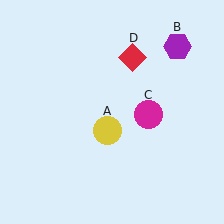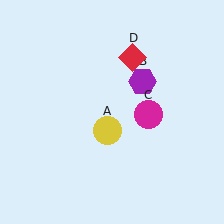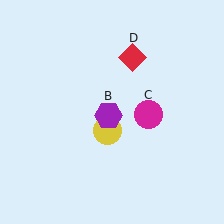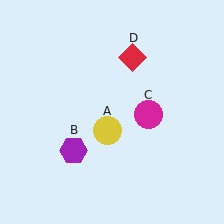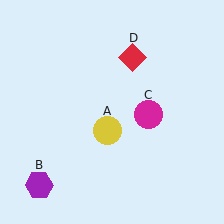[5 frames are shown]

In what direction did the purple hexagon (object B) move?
The purple hexagon (object B) moved down and to the left.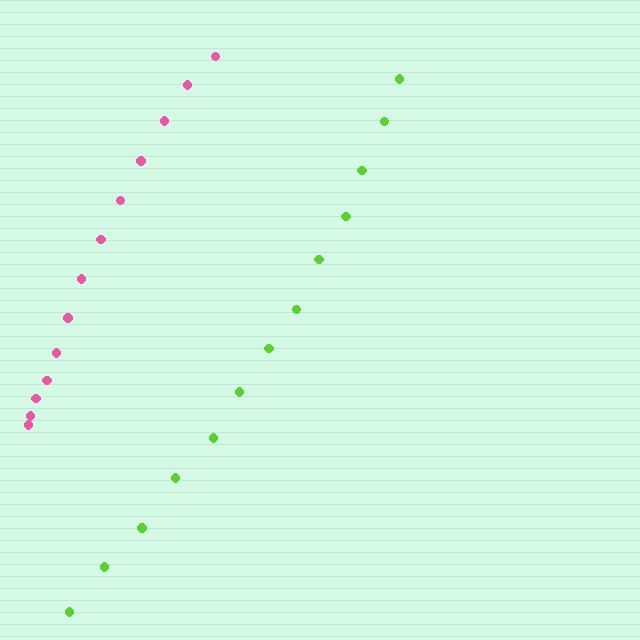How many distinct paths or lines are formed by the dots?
There are 2 distinct paths.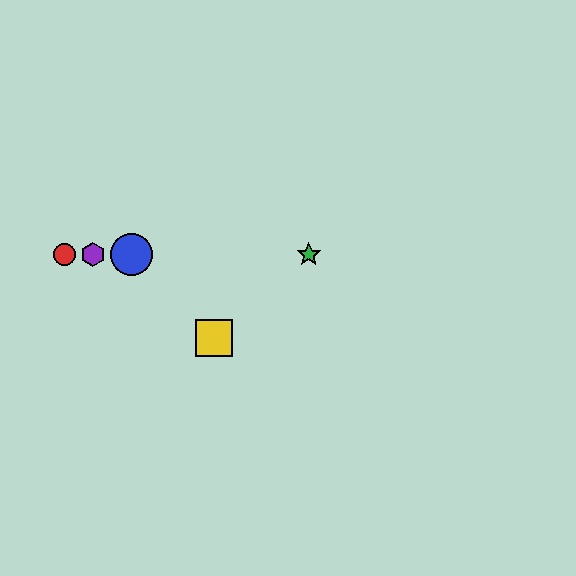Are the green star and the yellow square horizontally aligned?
No, the green star is at y≈255 and the yellow square is at y≈338.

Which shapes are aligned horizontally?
The red circle, the blue circle, the green star, the purple hexagon are aligned horizontally.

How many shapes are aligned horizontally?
4 shapes (the red circle, the blue circle, the green star, the purple hexagon) are aligned horizontally.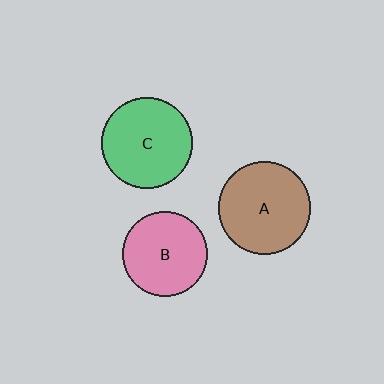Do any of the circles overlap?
No, none of the circles overlap.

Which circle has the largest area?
Circle A (brown).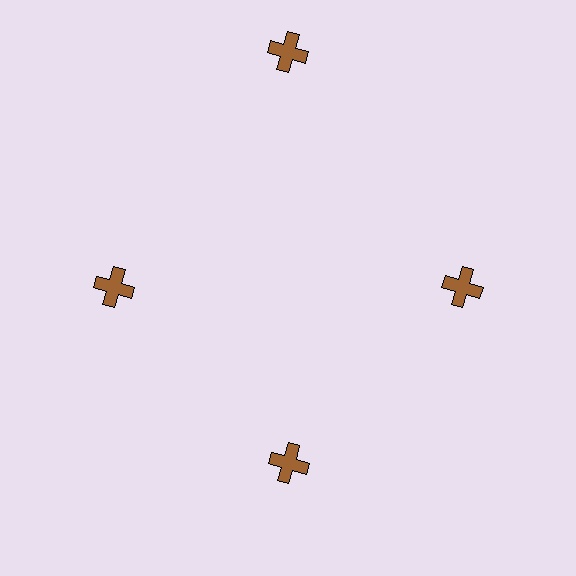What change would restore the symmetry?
The symmetry would be restored by moving it inward, back onto the ring so that all 4 crosses sit at equal angles and equal distance from the center.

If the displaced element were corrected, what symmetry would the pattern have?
It would have 4-fold rotational symmetry — the pattern would map onto itself every 90 degrees.